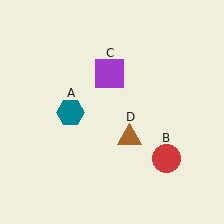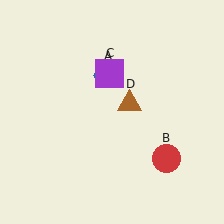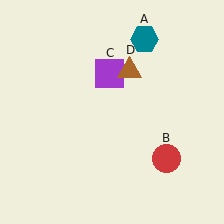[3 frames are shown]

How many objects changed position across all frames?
2 objects changed position: teal hexagon (object A), brown triangle (object D).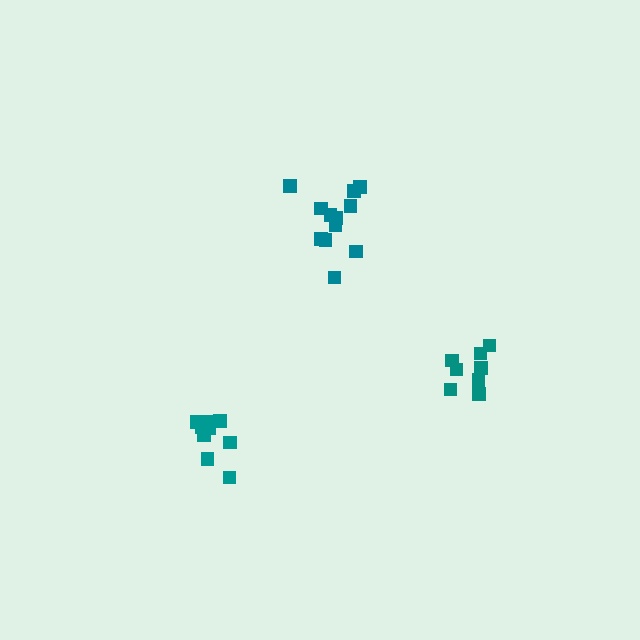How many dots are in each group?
Group 1: 9 dots, Group 2: 12 dots, Group 3: 8 dots (29 total).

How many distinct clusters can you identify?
There are 3 distinct clusters.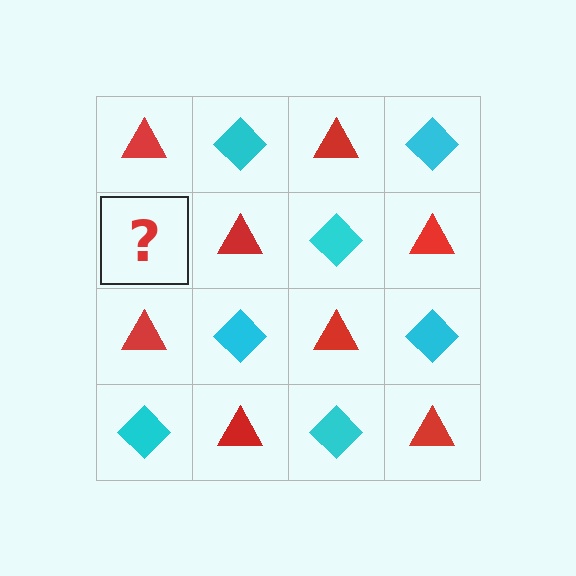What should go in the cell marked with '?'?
The missing cell should contain a cyan diamond.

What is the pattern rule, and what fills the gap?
The rule is that it alternates red triangle and cyan diamond in a checkerboard pattern. The gap should be filled with a cyan diamond.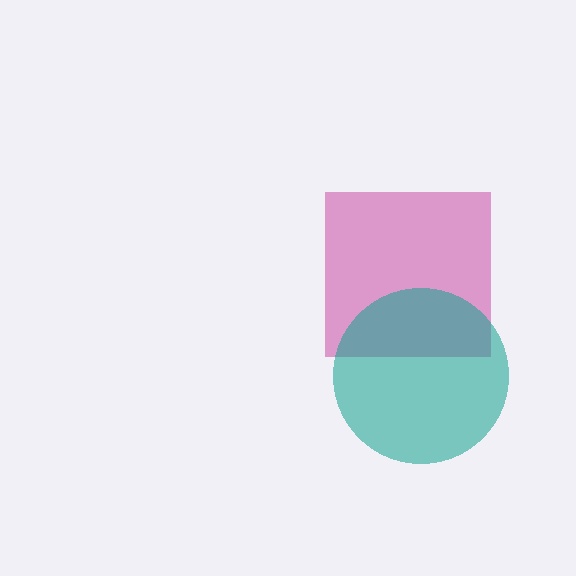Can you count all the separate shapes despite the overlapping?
Yes, there are 2 separate shapes.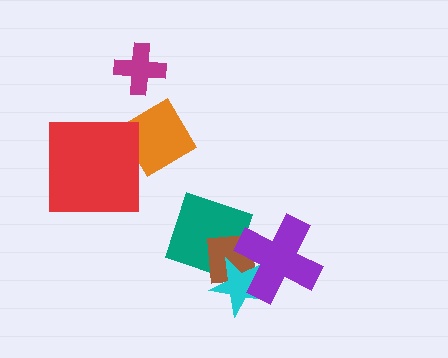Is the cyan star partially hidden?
Yes, it is partially covered by another shape.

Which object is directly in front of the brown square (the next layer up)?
The cyan star is directly in front of the brown square.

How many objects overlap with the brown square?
3 objects overlap with the brown square.